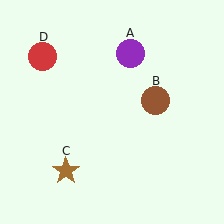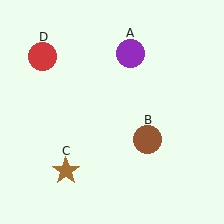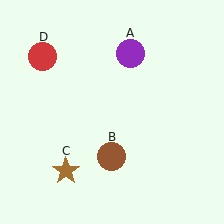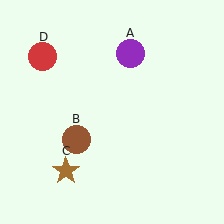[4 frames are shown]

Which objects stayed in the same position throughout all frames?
Purple circle (object A) and brown star (object C) and red circle (object D) remained stationary.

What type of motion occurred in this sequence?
The brown circle (object B) rotated clockwise around the center of the scene.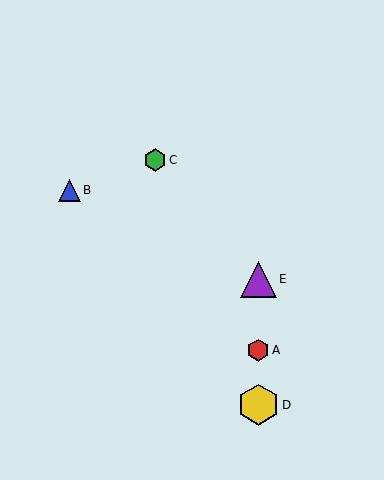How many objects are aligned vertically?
3 objects (A, D, E) are aligned vertically.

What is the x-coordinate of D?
Object D is at x≈258.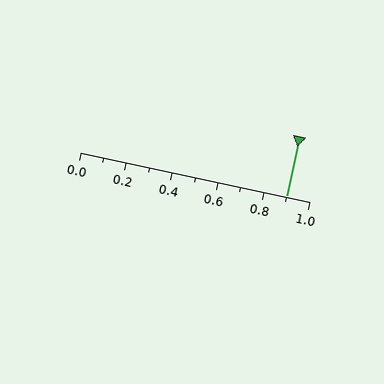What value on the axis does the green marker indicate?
The marker indicates approximately 0.9.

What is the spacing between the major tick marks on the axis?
The major ticks are spaced 0.2 apart.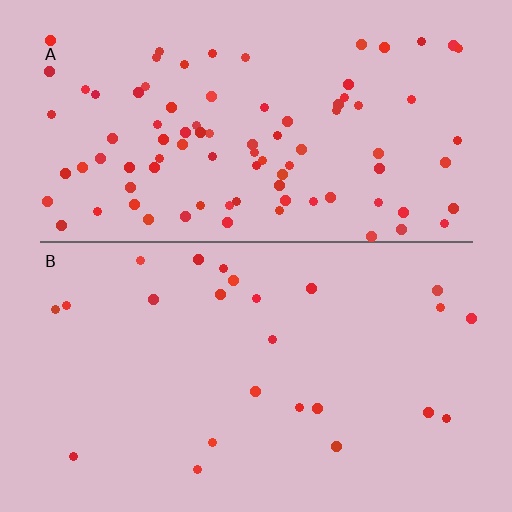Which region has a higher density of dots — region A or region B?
A (the top).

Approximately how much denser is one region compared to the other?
Approximately 3.8× — region A over region B.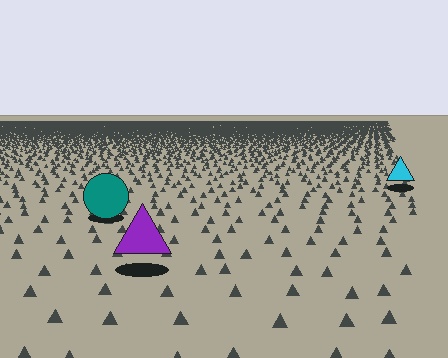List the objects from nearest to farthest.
From nearest to farthest: the purple triangle, the teal circle, the cyan triangle.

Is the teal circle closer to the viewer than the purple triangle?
No. The purple triangle is closer — you can tell from the texture gradient: the ground texture is coarser near it.